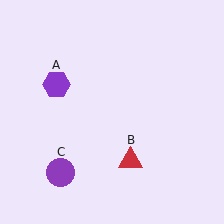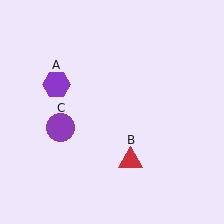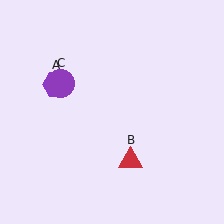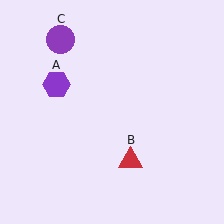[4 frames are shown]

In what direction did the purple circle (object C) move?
The purple circle (object C) moved up.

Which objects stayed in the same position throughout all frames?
Purple hexagon (object A) and red triangle (object B) remained stationary.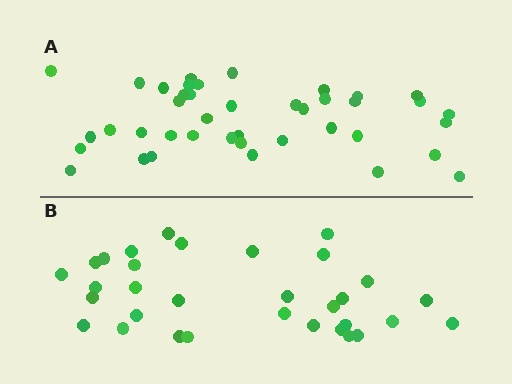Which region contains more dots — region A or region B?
Region A (the top region) has more dots.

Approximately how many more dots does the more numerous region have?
Region A has roughly 8 or so more dots than region B.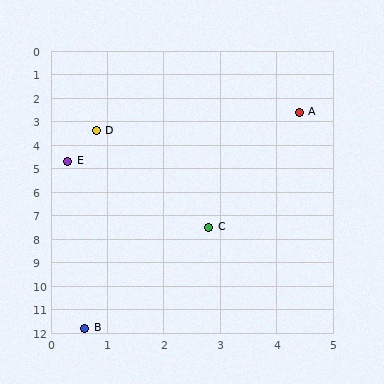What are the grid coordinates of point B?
Point B is at approximately (0.6, 11.8).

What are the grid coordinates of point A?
Point A is at approximately (4.4, 2.6).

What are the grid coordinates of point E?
Point E is at approximately (0.3, 4.7).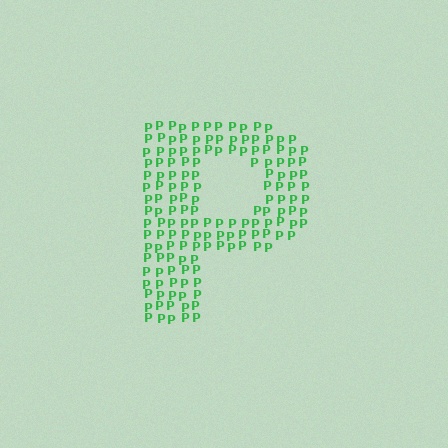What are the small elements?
The small elements are letter P's.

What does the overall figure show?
The overall figure shows the letter P.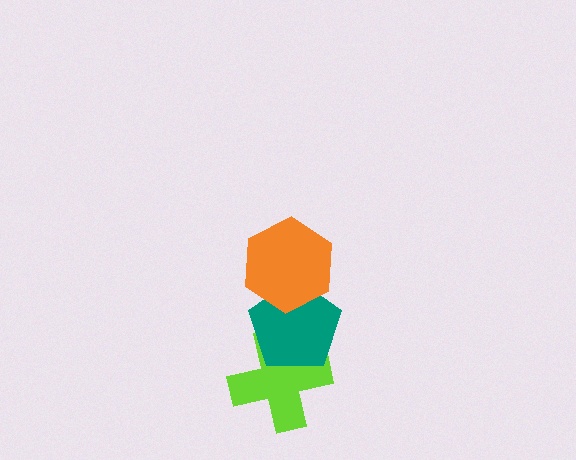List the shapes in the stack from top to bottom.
From top to bottom: the orange hexagon, the teal pentagon, the lime cross.